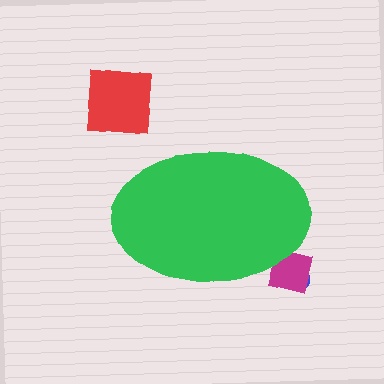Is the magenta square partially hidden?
Yes, the magenta square is partially hidden behind the green ellipse.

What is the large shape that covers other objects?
A green ellipse.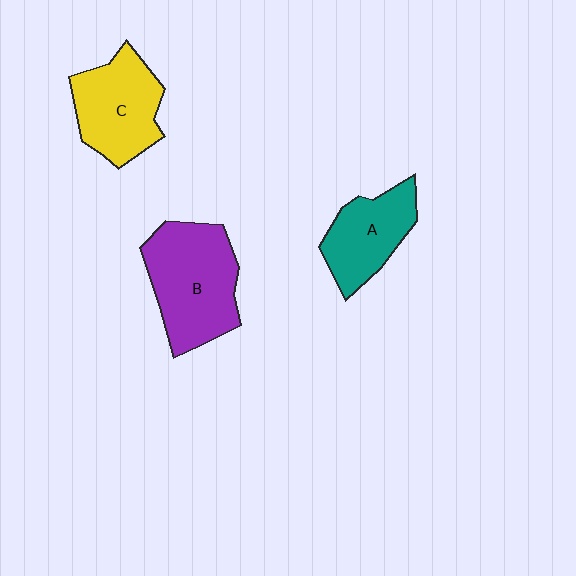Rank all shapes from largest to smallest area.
From largest to smallest: B (purple), C (yellow), A (teal).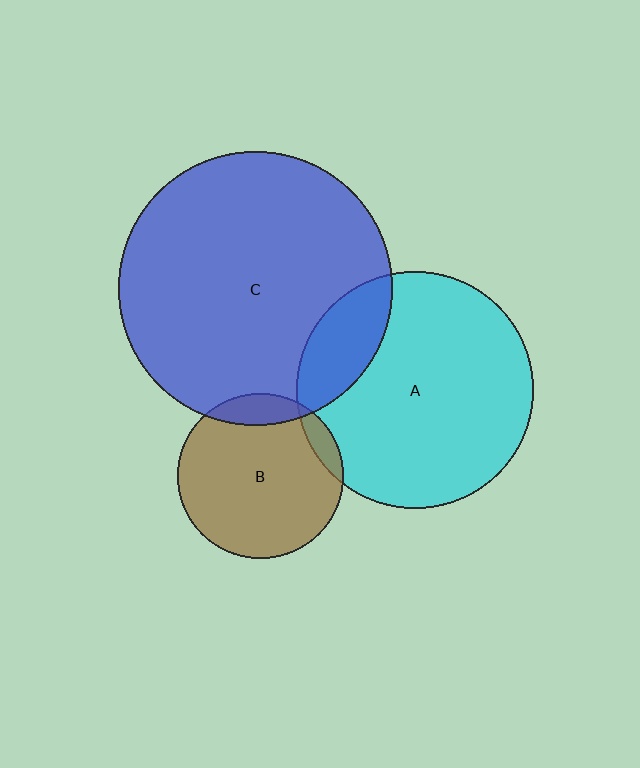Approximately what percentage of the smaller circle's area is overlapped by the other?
Approximately 10%.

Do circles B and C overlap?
Yes.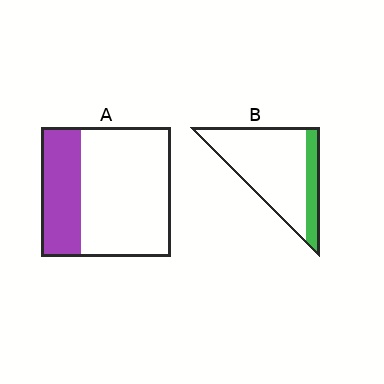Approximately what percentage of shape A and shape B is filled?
A is approximately 30% and B is approximately 20%.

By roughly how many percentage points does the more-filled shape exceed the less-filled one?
By roughly 10 percentage points (A over B).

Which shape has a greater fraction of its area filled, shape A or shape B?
Shape A.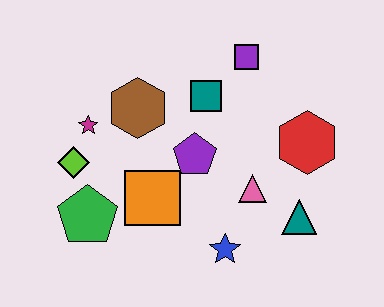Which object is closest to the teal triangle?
The pink triangle is closest to the teal triangle.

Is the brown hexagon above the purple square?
No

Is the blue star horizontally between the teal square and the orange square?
No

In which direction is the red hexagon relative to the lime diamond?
The red hexagon is to the right of the lime diamond.